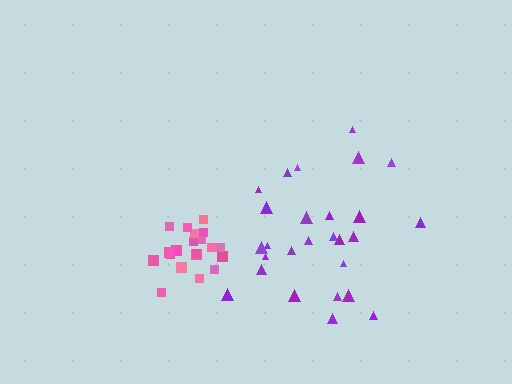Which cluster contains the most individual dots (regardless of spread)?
Purple (27).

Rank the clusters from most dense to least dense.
pink, purple.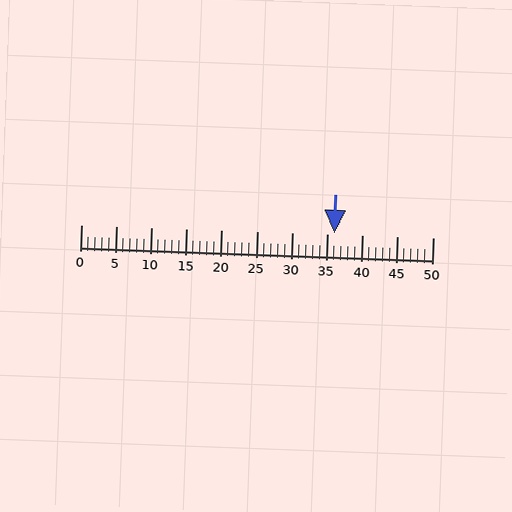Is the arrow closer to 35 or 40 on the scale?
The arrow is closer to 35.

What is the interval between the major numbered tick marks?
The major tick marks are spaced 5 units apart.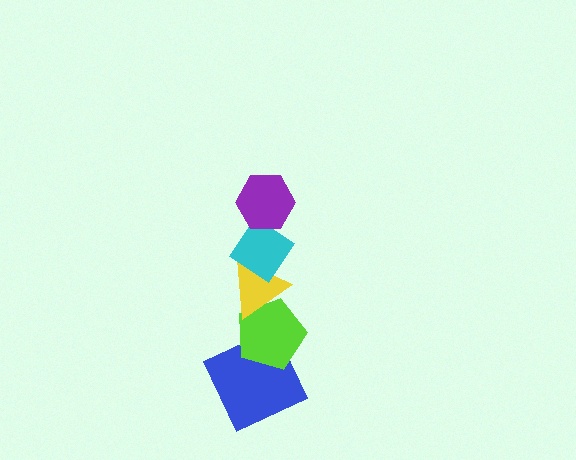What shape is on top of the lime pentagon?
The yellow triangle is on top of the lime pentagon.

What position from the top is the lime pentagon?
The lime pentagon is 4th from the top.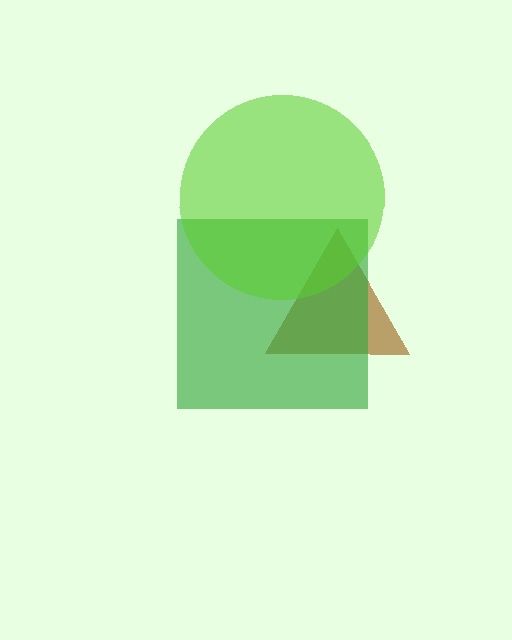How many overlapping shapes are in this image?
There are 3 overlapping shapes in the image.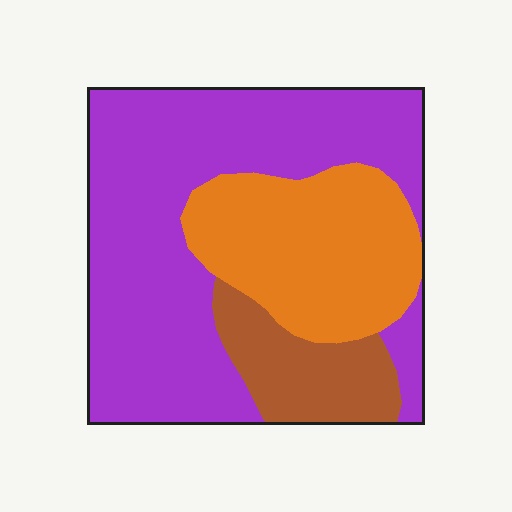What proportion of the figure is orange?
Orange takes up about one quarter (1/4) of the figure.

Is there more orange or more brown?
Orange.